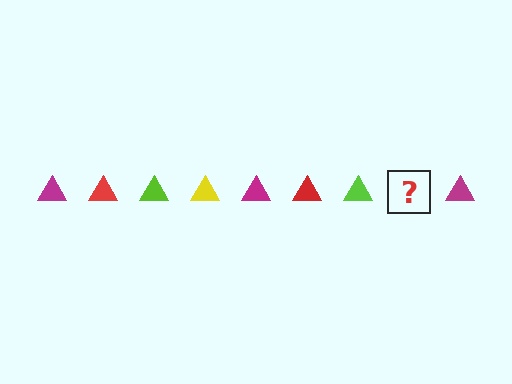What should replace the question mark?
The question mark should be replaced with a yellow triangle.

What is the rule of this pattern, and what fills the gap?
The rule is that the pattern cycles through magenta, red, lime, yellow triangles. The gap should be filled with a yellow triangle.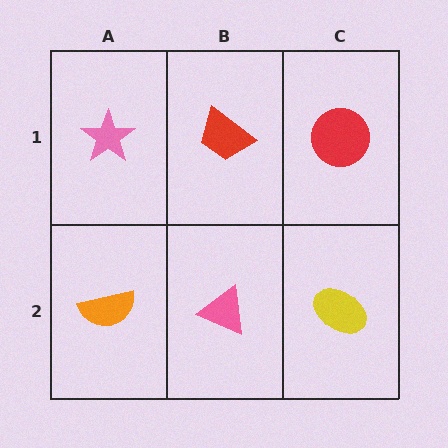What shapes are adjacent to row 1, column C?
A yellow ellipse (row 2, column C), a red trapezoid (row 1, column B).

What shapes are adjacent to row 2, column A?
A pink star (row 1, column A), a pink triangle (row 2, column B).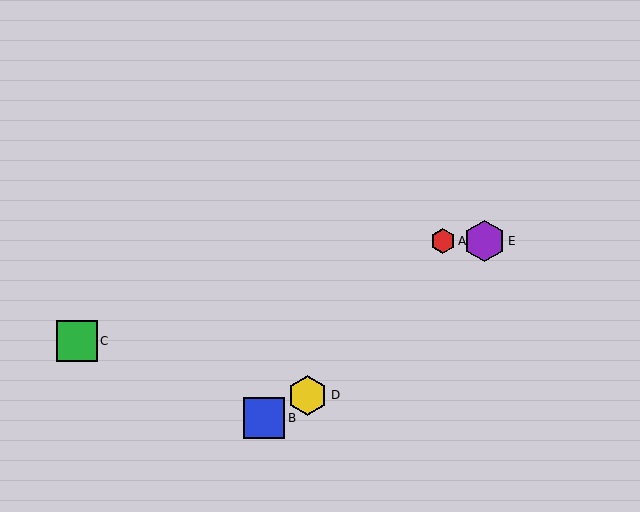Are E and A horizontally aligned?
Yes, both are at y≈241.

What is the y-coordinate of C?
Object C is at y≈341.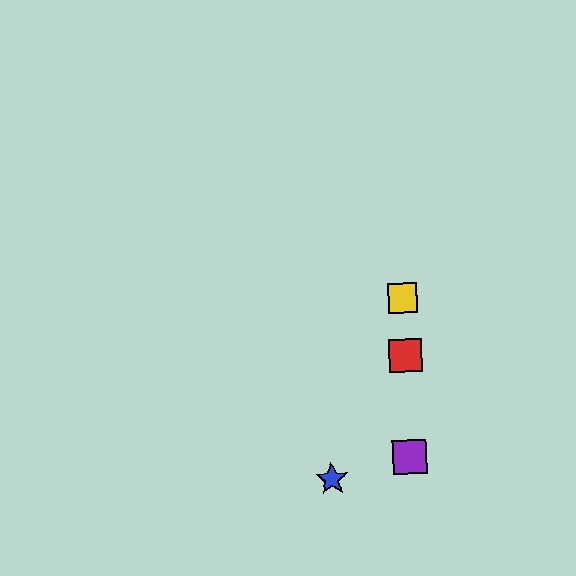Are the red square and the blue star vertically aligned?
No, the red square is at x≈405 and the blue star is at x≈332.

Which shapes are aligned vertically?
The red square, the green square, the yellow square, the purple square are aligned vertically.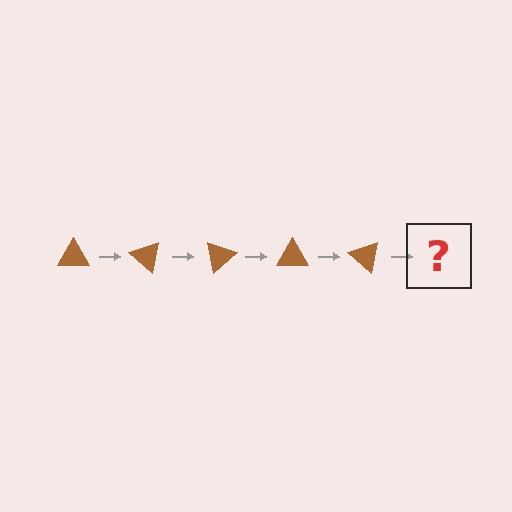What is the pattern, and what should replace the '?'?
The pattern is that the triangle rotates 40 degrees each step. The '?' should be a brown triangle rotated 200 degrees.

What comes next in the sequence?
The next element should be a brown triangle rotated 200 degrees.